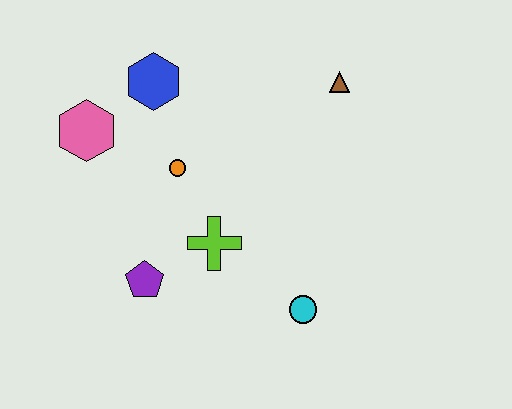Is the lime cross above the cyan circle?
Yes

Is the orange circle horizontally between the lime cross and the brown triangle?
No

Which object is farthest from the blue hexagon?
The cyan circle is farthest from the blue hexagon.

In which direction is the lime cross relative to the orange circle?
The lime cross is below the orange circle.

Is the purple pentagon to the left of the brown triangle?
Yes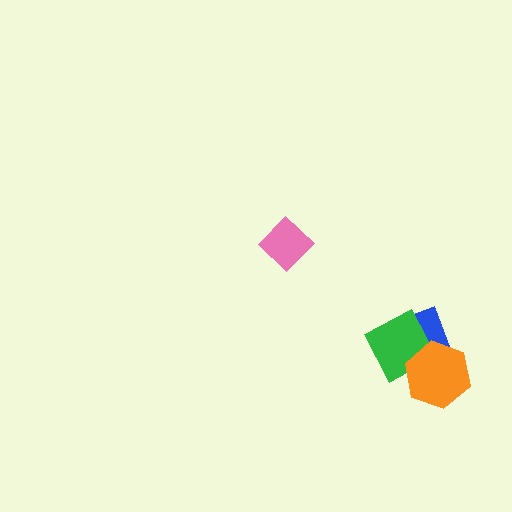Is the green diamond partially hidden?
Yes, it is partially covered by another shape.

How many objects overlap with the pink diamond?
0 objects overlap with the pink diamond.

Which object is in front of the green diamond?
The orange hexagon is in front of the green diamond.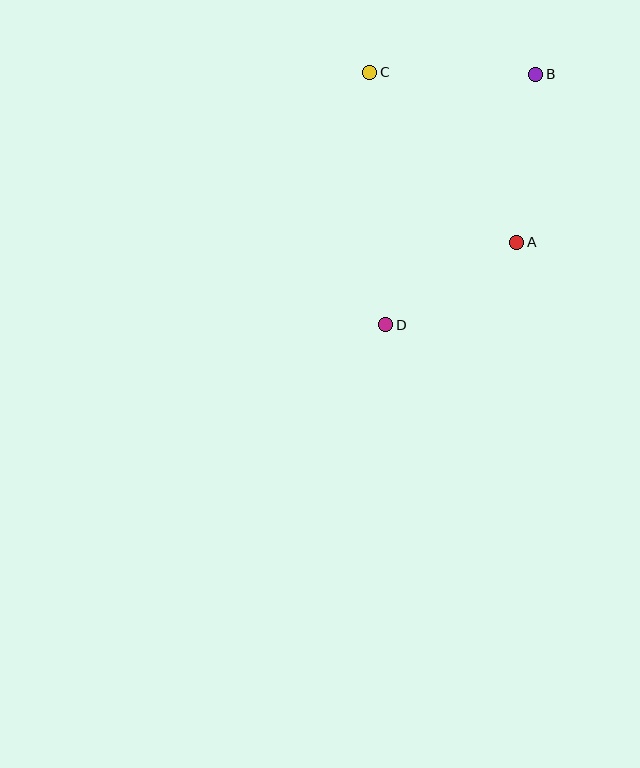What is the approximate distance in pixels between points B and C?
The distance between B and C is approximately 166 pixels.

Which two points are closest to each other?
Points A and D are closest to each other.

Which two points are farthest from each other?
Points B and D are farthest from each other.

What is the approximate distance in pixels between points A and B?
The distance between A and B is approximately 169 pixels.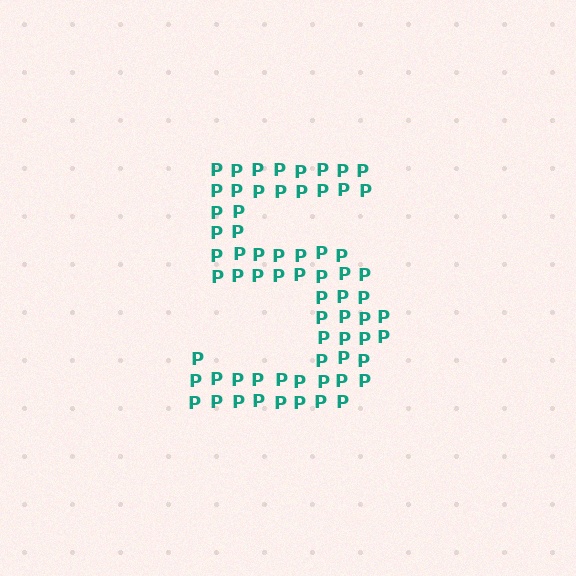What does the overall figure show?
The overall figure shows the digit 5.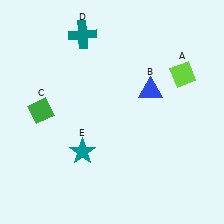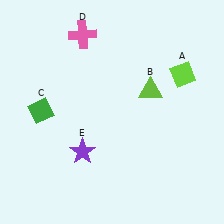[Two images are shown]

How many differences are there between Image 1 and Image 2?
There are 3 differences between the two images.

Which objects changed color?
B changed from blue to lime. D changed from teal to pink. E changed from teal to purple.